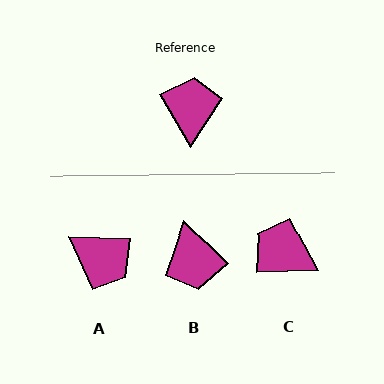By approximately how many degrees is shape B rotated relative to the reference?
Approximately 165 degrees clockwise.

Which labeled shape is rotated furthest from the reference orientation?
B, about 165 degrees away.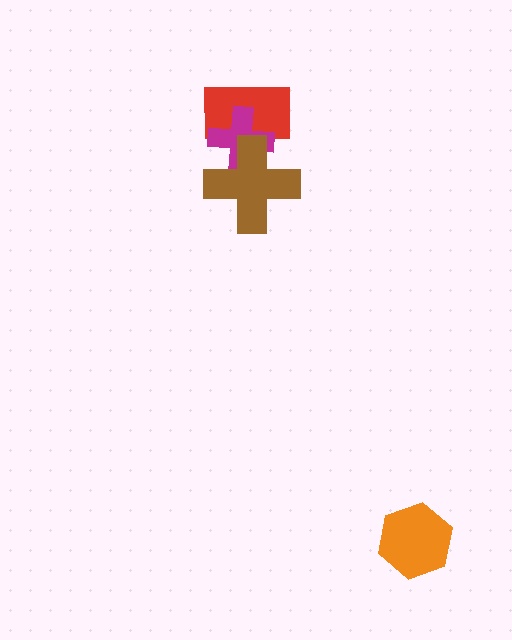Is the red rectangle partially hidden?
Yes, it is partially covered by another shape.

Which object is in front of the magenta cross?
The brown cross is in front of the magenta cross.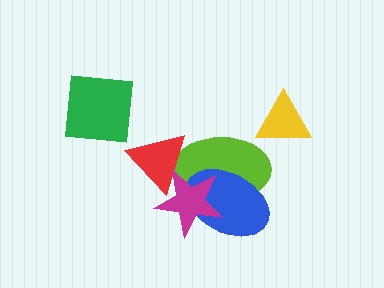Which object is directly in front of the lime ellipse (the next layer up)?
The red triangle is directly in front of the lime ellipse.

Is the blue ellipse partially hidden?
Yes, it is partially covered by another shape.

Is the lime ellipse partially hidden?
Yes, it is partially covered by another shape.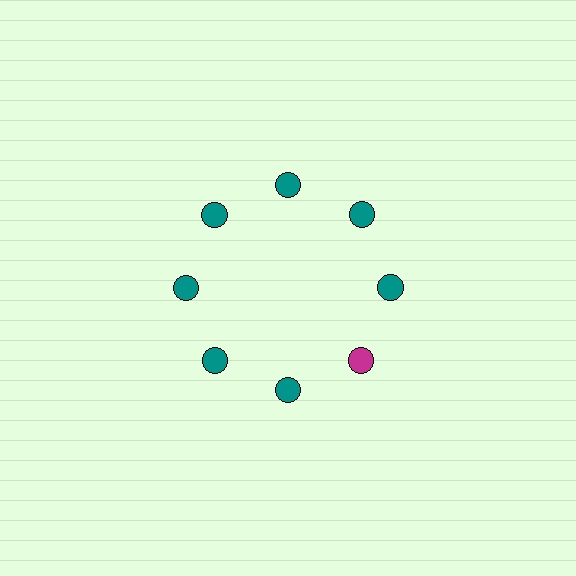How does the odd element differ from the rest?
It has a different color: magenta instead of teal.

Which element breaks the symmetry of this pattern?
The magenta circle at roughly the 4 o'clock position breaks the symmetry. All other shapes are teal circles.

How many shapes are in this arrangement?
There are 8 shapes arranged in a ring pattern.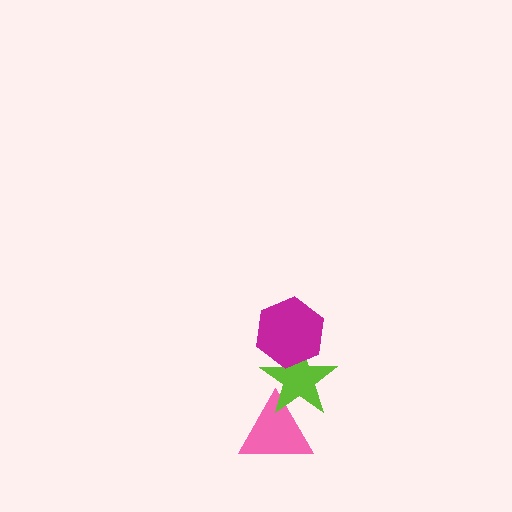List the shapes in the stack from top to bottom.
From top to bottom: the magenta hexagon, the lime star, the pink triangle.